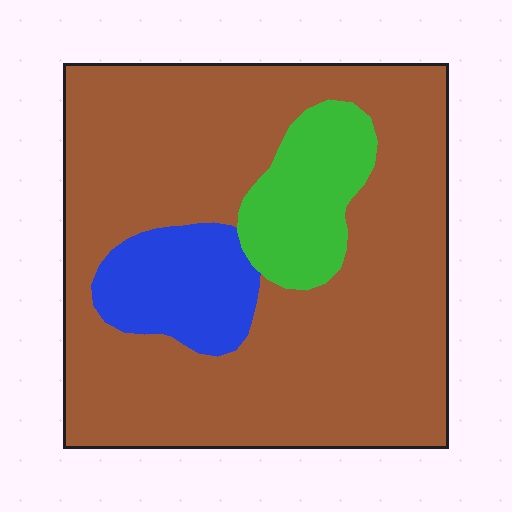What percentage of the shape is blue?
Blue covers roughly 10% of the shape.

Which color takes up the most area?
Brown, at roughly 75%.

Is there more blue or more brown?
Brown.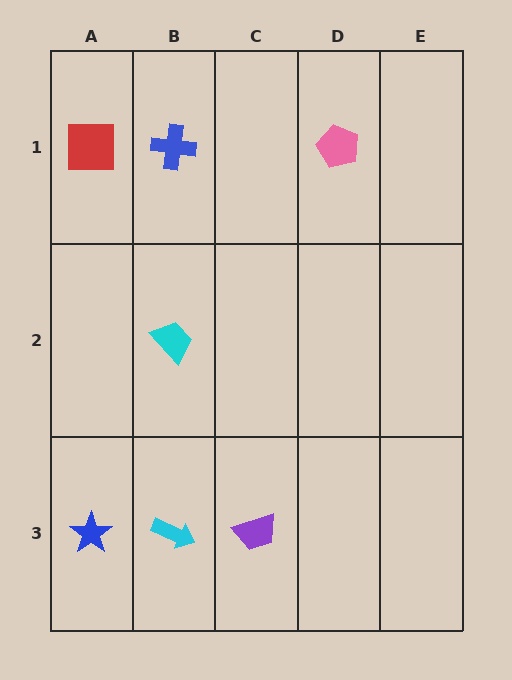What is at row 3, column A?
A blue star.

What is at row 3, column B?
A cyan arrow.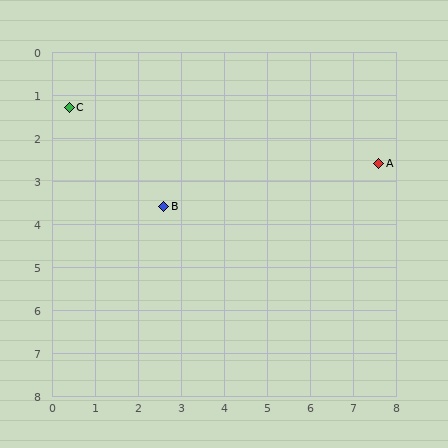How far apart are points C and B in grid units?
Points C and B are about 3.2 grid units apart.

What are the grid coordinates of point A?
Point A is at approximately (7.6, 2.6).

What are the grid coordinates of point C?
Point C is at approximately (0.4, 1.3).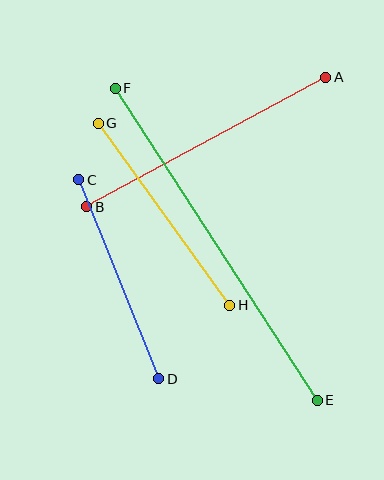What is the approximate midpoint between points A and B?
The midpoint is at approximately (206, 142) pixels.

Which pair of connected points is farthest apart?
Points E and F are farthest apart.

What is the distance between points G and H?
The distance is approximately 225 pixels.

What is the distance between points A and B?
The distance is approximately 272 pixels.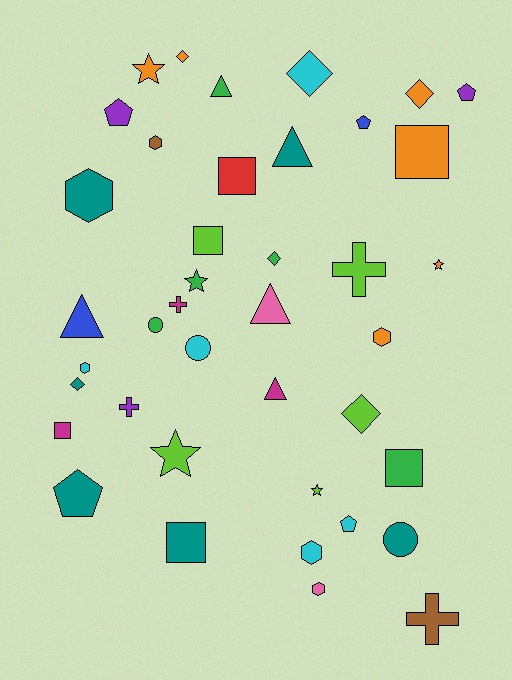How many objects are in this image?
There are 40 objects.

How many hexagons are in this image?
There are 6 hexagons.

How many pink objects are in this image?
There are 2 pink objects.